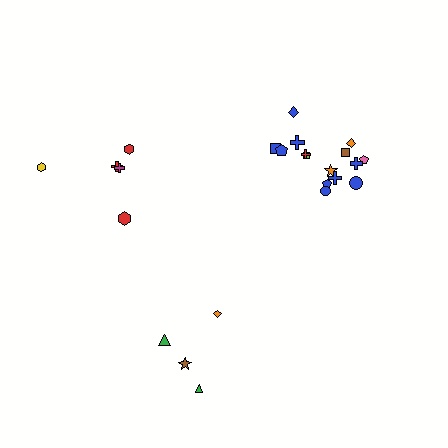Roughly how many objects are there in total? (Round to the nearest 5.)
Roughly 25 objects in total.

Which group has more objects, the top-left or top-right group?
The top-right group.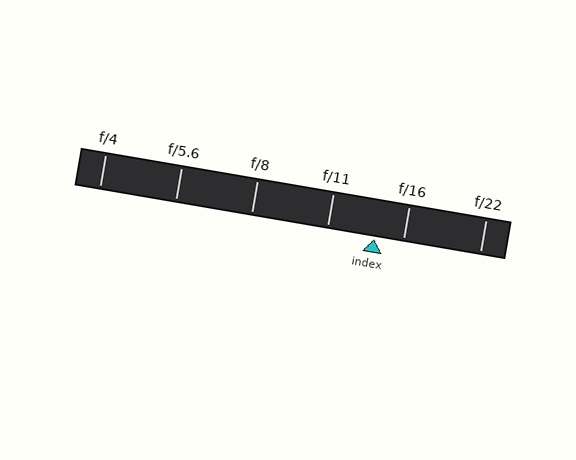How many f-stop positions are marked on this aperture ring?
There are 6 f-stop positions marked.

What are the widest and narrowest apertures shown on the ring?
The widest aperture shown is f/4 and the narrowest is f/22.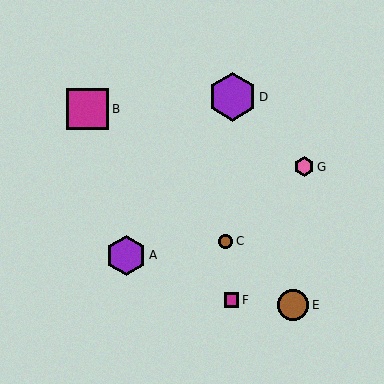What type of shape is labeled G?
Shape G is a pink hexagon.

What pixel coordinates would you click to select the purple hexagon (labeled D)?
Click at (232, 97) to select the purple hexagon D.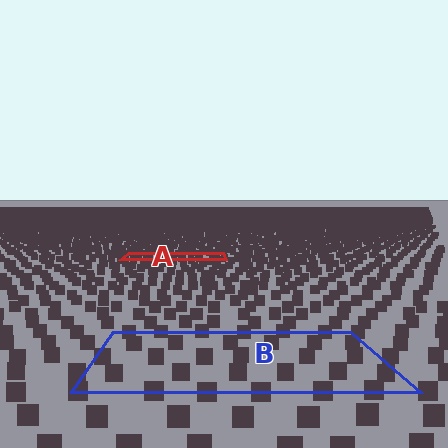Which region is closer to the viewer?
Region B is closer. The texture elements there are larger and more spread out.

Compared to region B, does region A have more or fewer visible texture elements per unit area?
Region A has more texture elements per unit area — they are packed more densely because it is farther away.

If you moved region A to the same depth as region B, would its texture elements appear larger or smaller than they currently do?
They would appear larger. At a closer depth, the same texture elements are projected at a bigger on-screen size.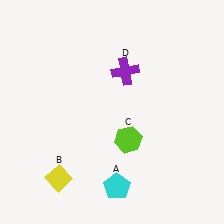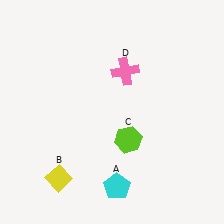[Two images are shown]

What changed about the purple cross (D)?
In Image 1, D is purple. In Image 2, it changed to pink.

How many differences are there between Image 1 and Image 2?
There is 1 difference between the two images.